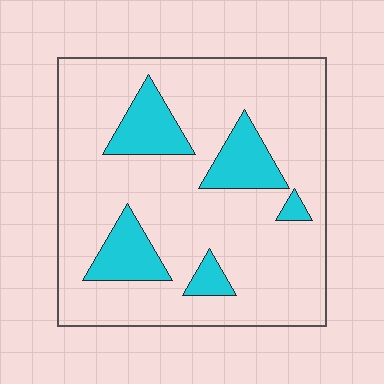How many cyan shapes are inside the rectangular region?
5.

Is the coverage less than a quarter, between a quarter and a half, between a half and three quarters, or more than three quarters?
Less than a quarter.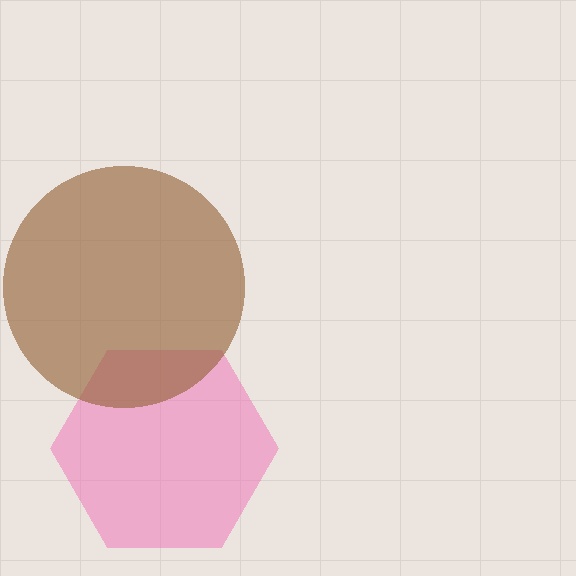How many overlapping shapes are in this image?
There are 2 overlapping shapes in the image.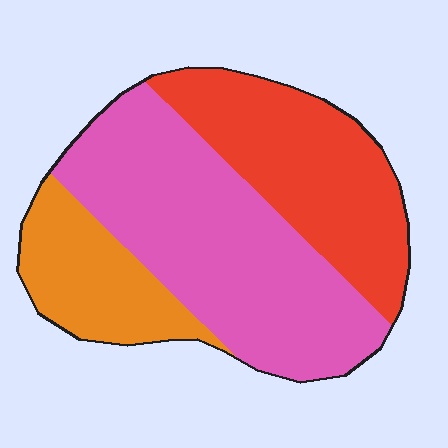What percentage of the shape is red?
Red covers around 30% of the shape.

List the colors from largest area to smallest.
From largest to smallest: pink, red, orange.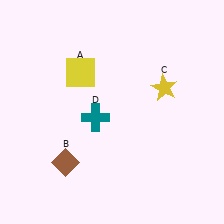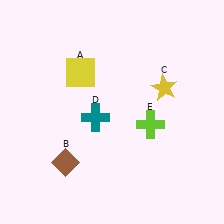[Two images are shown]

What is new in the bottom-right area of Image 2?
A lime cross (E) was added in the bottom-right area of Image 2.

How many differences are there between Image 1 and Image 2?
There is 1 difference between the two images.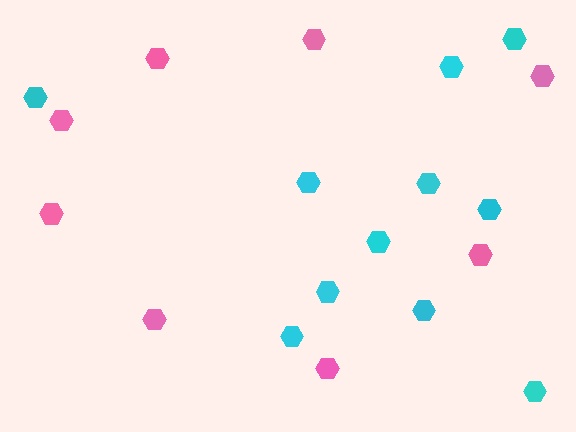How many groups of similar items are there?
There are 2 groups: one group of pink hexagons (8) and one group of cyan hexagons (11).